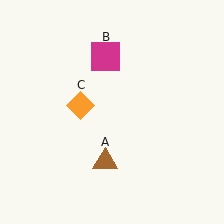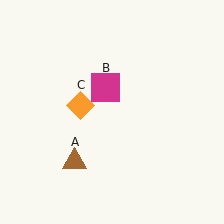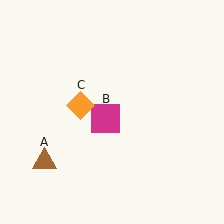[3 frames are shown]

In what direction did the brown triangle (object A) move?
The brown triangle (object A) moved left.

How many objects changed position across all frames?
2 objects changed position: brown triangle (object A), magenta square (object B).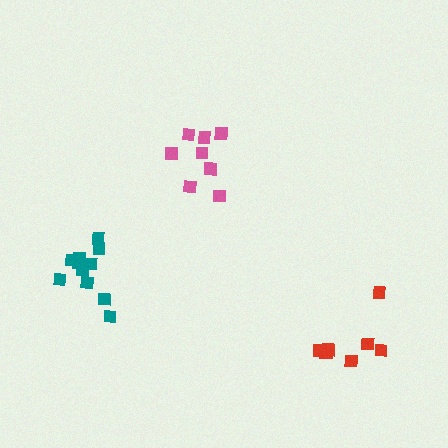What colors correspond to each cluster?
The clusters are colored: teal, red, pink.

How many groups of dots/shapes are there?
There are 3 groups.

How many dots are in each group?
Group 1: 11 dots, Group 2: 8 dots, Group 3: 8 dots (27 total).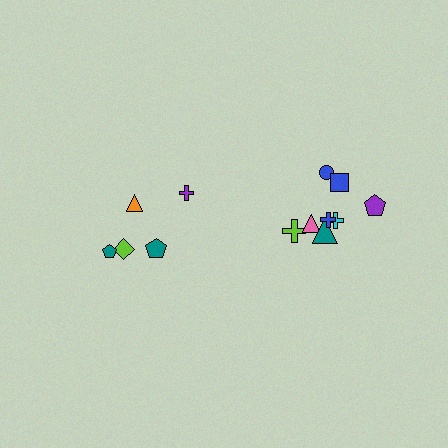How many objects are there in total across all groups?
There are 13 objects.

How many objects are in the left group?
There are 5 objects.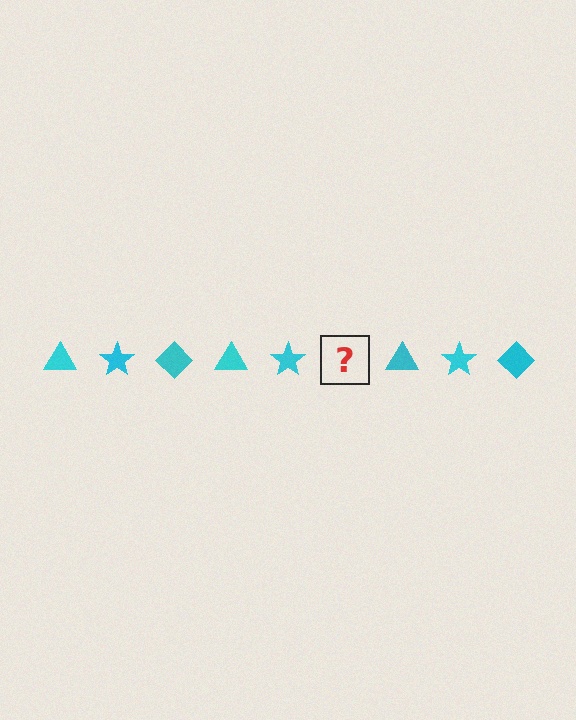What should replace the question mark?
The question mark should be replaced with a cyan diamond.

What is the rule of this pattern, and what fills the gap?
The rule is that the pattern cycles through triangle, star, diamond shapes in cyan. The gap should be filled with a cyan diamond.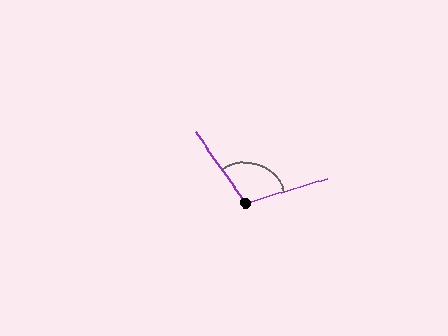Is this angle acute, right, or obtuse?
It is obtuse.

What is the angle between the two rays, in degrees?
Approximately 107 degrees.